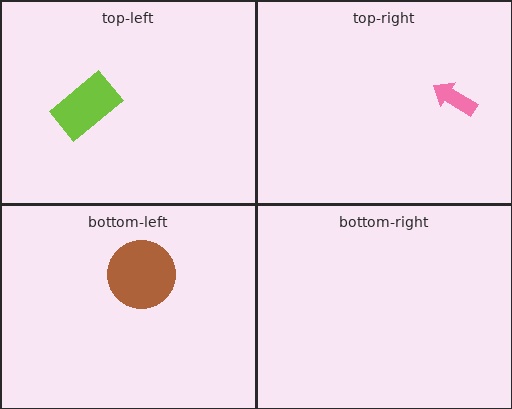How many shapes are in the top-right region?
1.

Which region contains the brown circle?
The bottom-left region.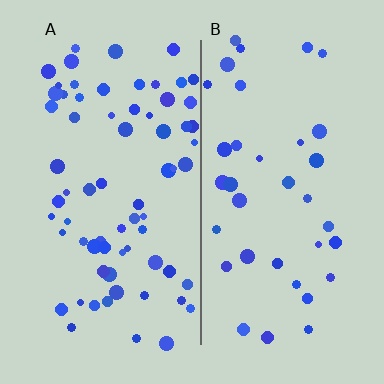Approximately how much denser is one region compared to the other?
Approximately 1.8× — region A over region B.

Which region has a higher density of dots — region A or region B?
A (the left).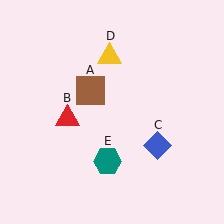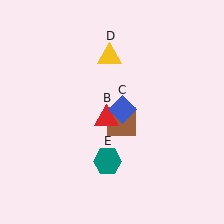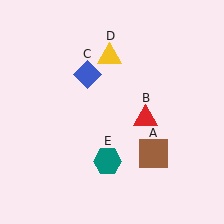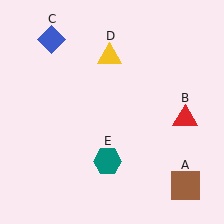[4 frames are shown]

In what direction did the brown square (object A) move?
The brown square (object A) moved down and to the right.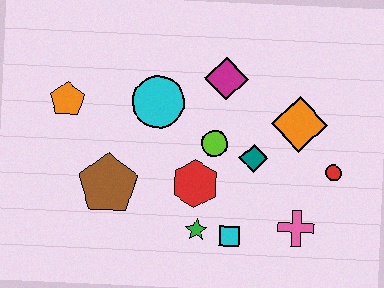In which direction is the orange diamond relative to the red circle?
The orange diamond is above the red circle.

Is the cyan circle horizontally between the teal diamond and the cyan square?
No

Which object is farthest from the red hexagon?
The orange pentagon is farthest from the red hexagon.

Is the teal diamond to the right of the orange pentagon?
Yes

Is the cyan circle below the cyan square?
No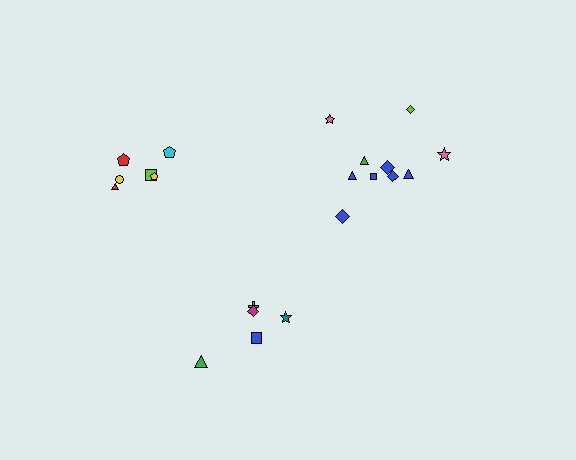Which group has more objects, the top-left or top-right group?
The top-right group.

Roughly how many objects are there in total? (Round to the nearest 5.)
Roughly 20 objects in total.